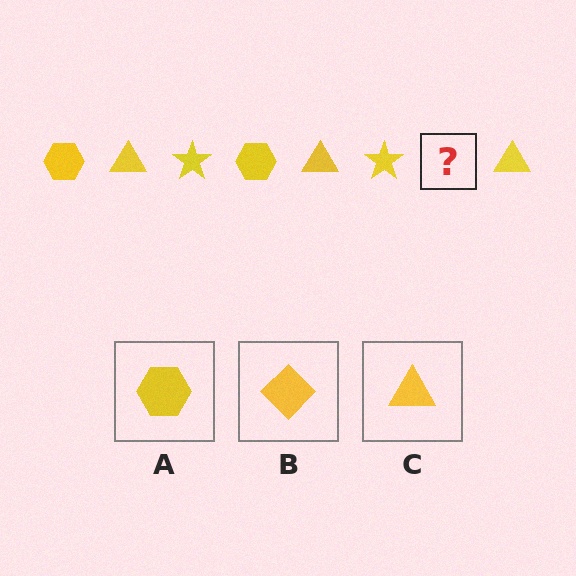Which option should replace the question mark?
Option A.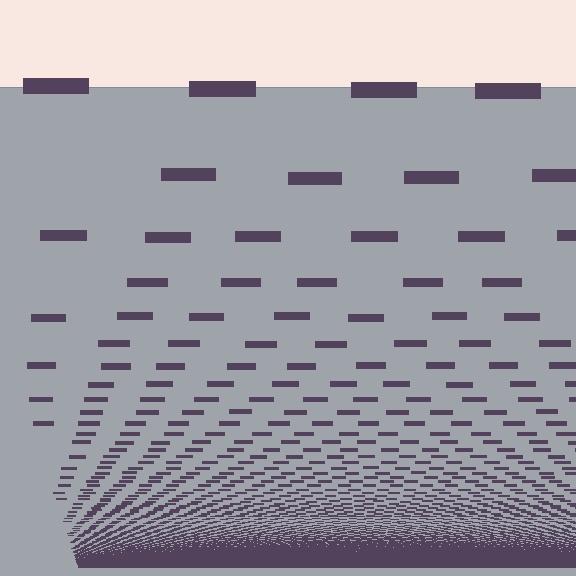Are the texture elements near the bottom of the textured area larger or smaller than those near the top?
Smaller. The gradient is inverted — elements near the bottom are smaller and denser.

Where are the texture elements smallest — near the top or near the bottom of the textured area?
Near the bottom.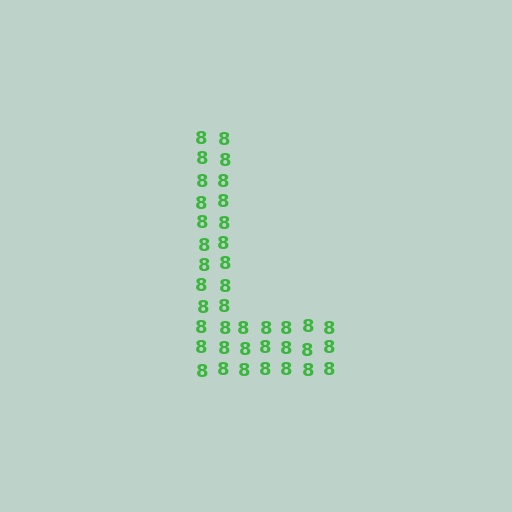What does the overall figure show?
The overall figure shows the letter L.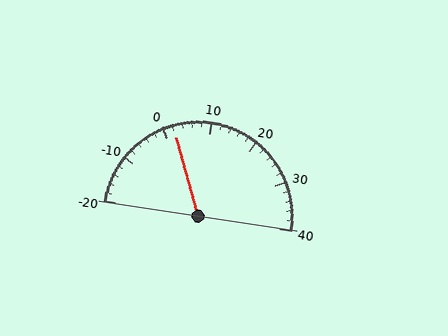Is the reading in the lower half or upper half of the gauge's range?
The reading is in the lower half of the range (-20 to 40).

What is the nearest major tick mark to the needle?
The nearest major tick mark is 0.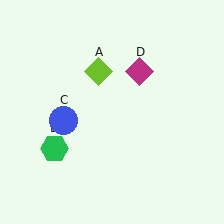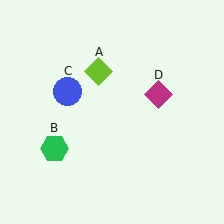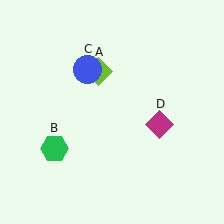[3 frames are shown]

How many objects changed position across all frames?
2 objects changed position: blue circle (object C), magenta diamond (object D).